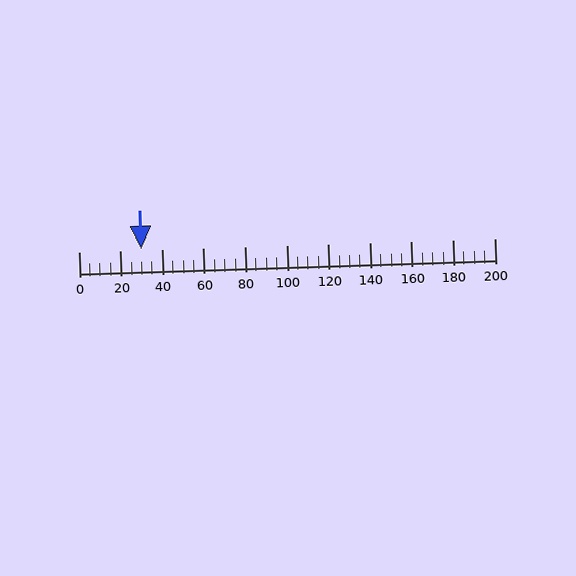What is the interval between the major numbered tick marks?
The major tick marks are spaced 20 units apart.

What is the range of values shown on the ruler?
The ruler shows values from 0 to 200.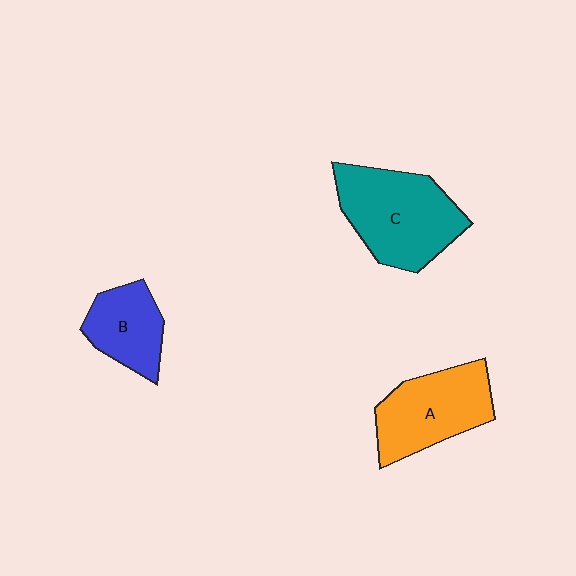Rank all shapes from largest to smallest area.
From largest to smallest: C (teal), A (orange), B (blue).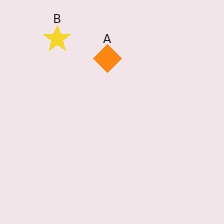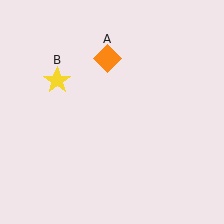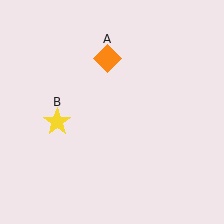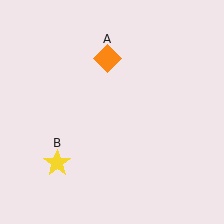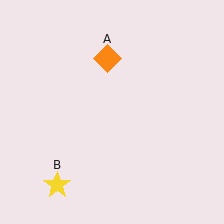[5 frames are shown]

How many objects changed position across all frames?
1 object changed position: yellow star (object B).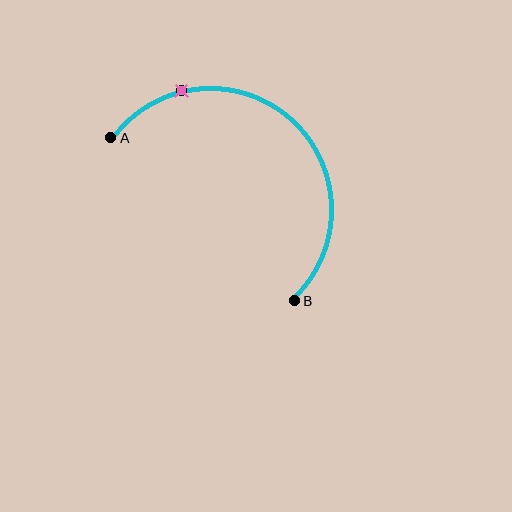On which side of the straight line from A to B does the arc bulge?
The arc bulges above and to the right of the straight line connecting A and B.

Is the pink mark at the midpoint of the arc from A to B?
No. The pink mark lies on the arc but is closer to endpoint A. The arc midpoint would be at the point on the curve equidistant along the arc from both A and B.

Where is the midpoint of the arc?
The arc midpoint is the point on the curve farthest from the straight line joining A and B. It sits above and to the right of that line.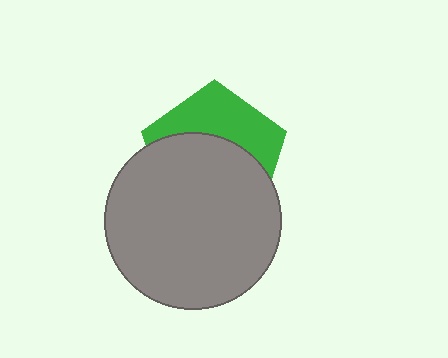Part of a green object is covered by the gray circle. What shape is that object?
It is a pentagon.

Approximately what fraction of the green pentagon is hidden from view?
Roughly 60% of the green pentagon is hidden behind the gray circle.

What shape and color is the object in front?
The object in front is a gray circle.